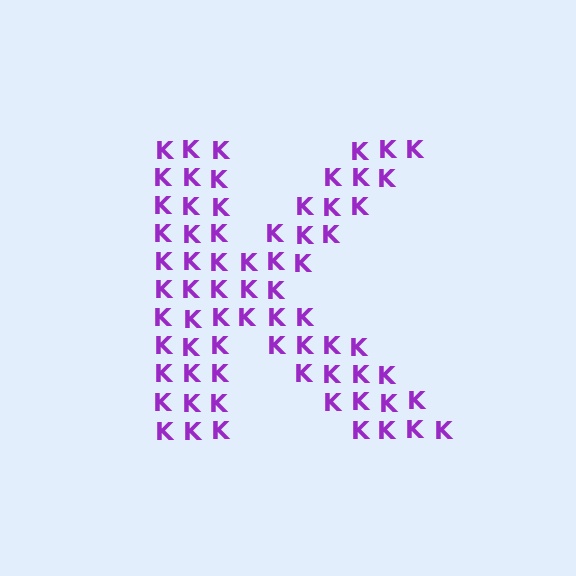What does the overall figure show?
The overall figure shows the letter K.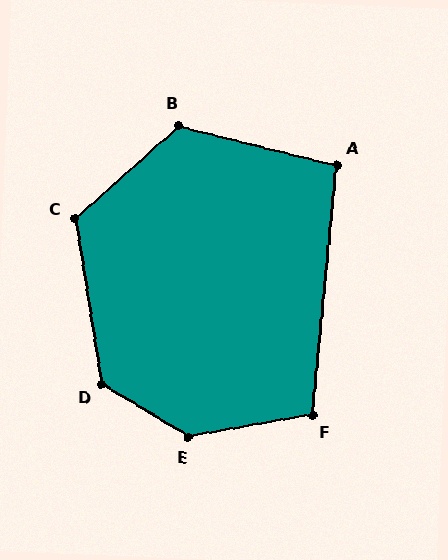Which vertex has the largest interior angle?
E, at approximately 139 degrees.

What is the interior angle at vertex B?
Approximately 124 degrees (obtuse).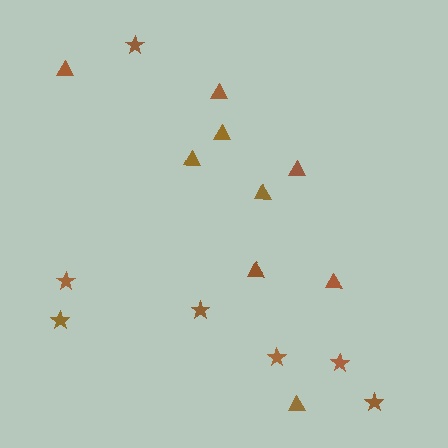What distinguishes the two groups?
There are 2 groups: one group of triangles (9) and one group of stars (7).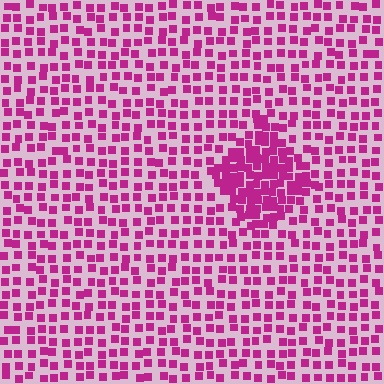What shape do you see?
I see a diamond.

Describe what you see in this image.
The image contains small magenta elements arranged at two different densities. A diamond-shaped region is visible where the elements are more densely packed than the surrounding area.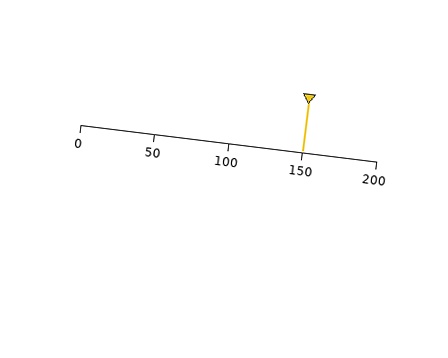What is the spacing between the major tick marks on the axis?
The major ticks are spaced 50 apart.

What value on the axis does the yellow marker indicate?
The marker indicates approximately 150.